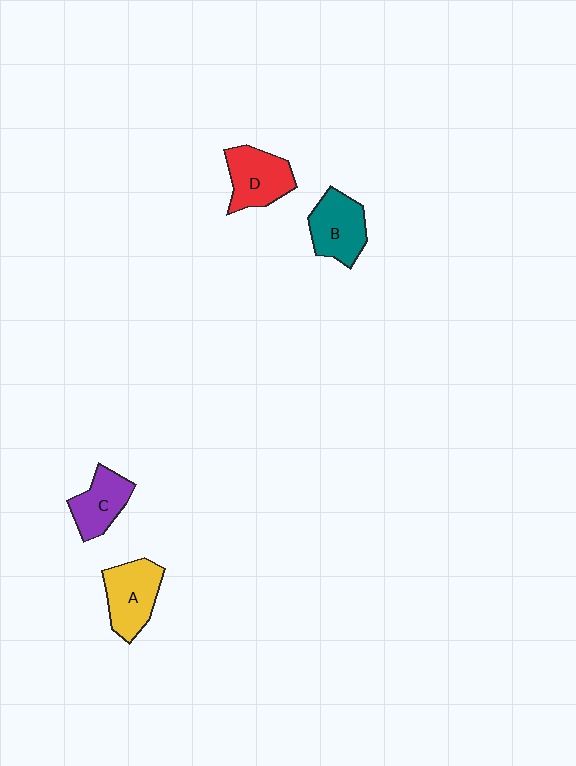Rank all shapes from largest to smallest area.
From largest to smallest: A (yellow), D (red), B (teal), C (purple).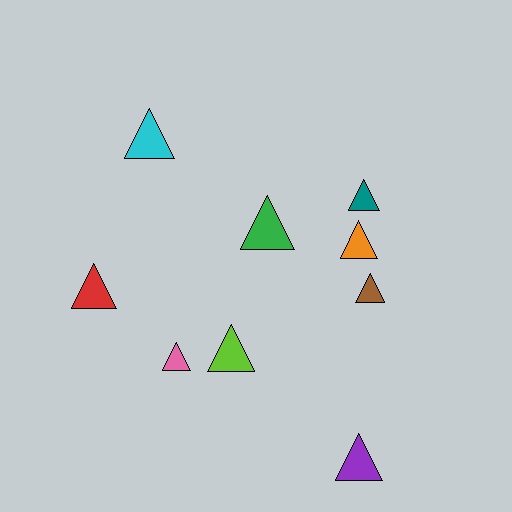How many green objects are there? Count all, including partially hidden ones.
There is 1 green object.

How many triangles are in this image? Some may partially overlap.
There are 9 triangles.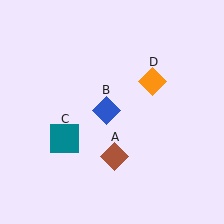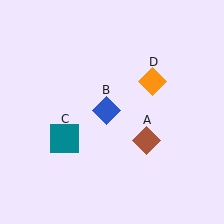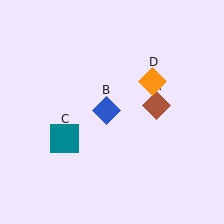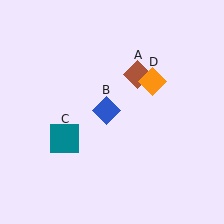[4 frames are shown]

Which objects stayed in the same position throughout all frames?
Blue diamond (object B) and teal square (object C) and orange diamond (object D) remained stationary.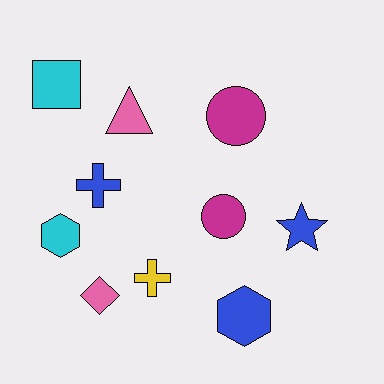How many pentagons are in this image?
There are no pentagons.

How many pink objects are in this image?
There are 2 pink objects.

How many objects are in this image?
There are 10 objects.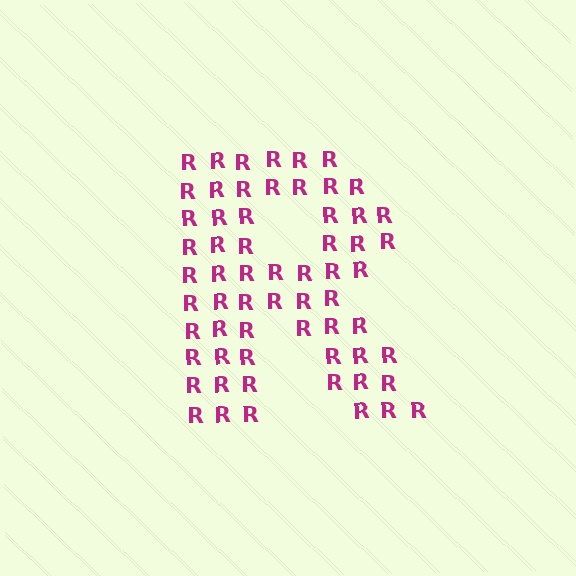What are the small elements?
The small elements are letter R's.